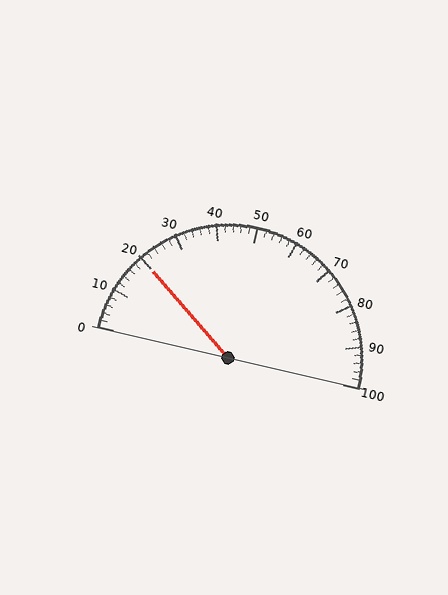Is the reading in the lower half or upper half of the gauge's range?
The reading is in the lower half of the range (0 to 100).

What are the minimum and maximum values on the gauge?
The gauge ranges from 0 to 100.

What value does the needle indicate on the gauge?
The needle indicates approximately 20.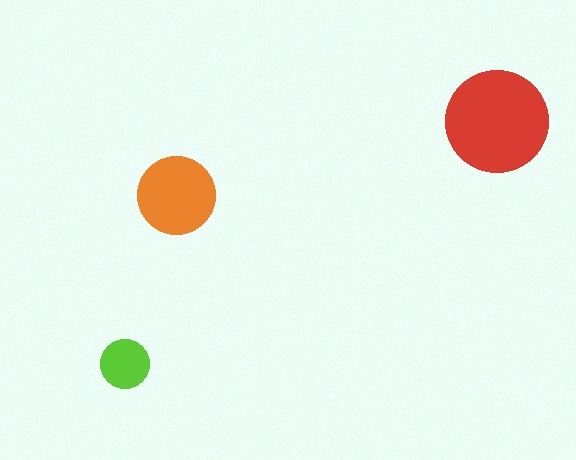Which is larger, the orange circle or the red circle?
The red one.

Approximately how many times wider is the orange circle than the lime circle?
About 1.5 times wider.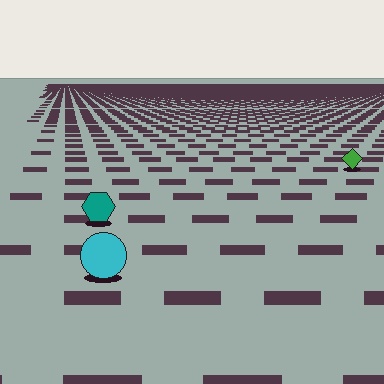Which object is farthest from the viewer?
The green diamond is farthest from the viewer. It appears smaller and the ground texture around it is denser.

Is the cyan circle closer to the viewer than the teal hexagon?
Yes. The cyan circle is closer — you can tell from the texture gradient: the ground texture is coarser near it.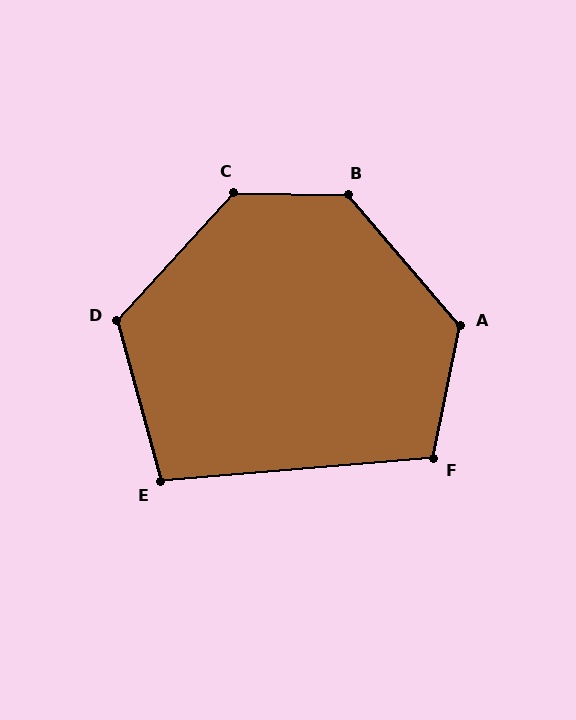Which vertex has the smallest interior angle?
E, at approximately 101 degrees.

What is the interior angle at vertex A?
Approximately 128 degrees (obtuse).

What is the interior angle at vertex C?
Approximately 131 degrees (obtuse).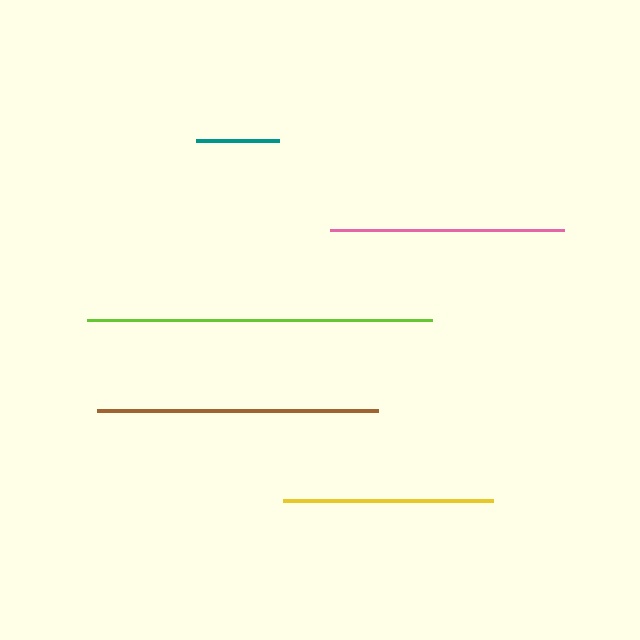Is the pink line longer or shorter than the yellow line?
The pink line is longer than the yellow line.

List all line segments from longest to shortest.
From longest to shortest: lime, brown, pink, yellow, teal.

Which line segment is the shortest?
The teal line is the shortest at approximately 83 pixels.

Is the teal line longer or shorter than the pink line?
The pink line is longer than the teal line.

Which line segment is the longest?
The lime line is the longest at approximately 345 pixels.